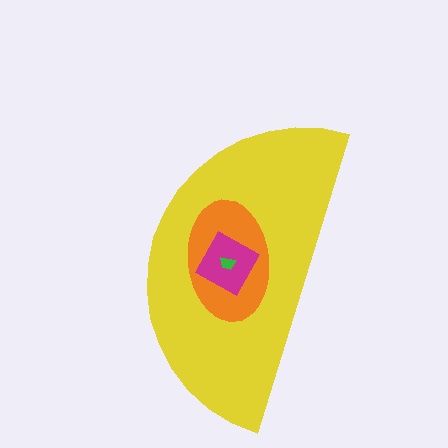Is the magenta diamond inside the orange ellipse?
Yes.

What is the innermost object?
The green trapezoid.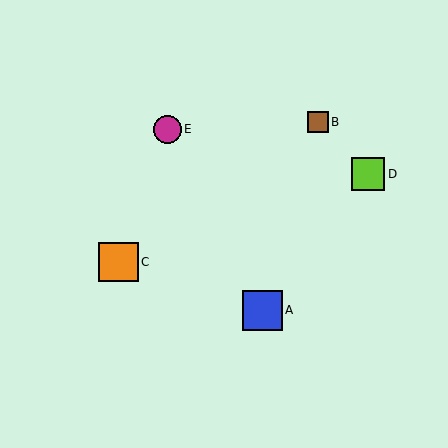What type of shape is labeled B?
Shape B is a brown square.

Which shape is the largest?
The orange square (labeled C) is the largest.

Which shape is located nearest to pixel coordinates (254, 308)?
The blue square (labeled A) at (262, 310) is nearest to that location.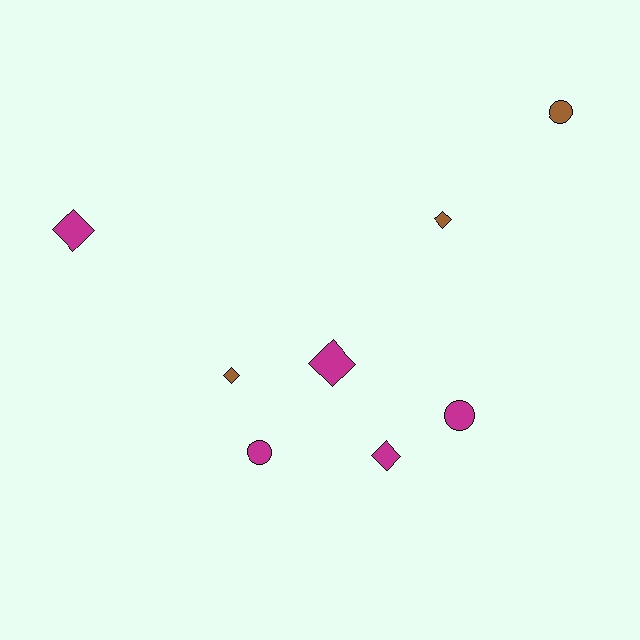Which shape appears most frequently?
Diamond, with 5 objects.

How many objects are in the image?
There are 8 objects.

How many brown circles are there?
There is 1 brown circle.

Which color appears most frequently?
Magenta, with 5 objects.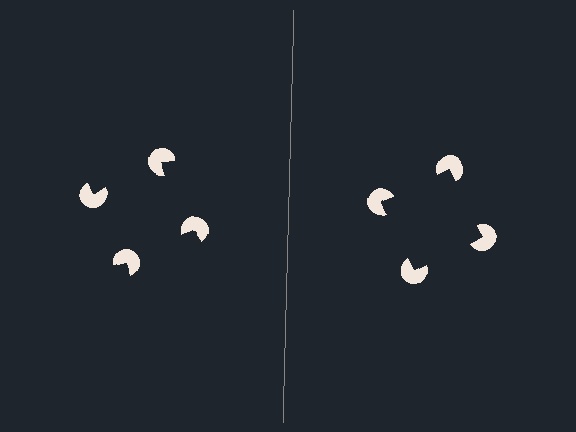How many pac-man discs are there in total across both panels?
8 — 4 on each side.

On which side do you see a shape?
An illusory square appears on the right side. On the left side the wedge cuts are rotated, so no coherent shape forms.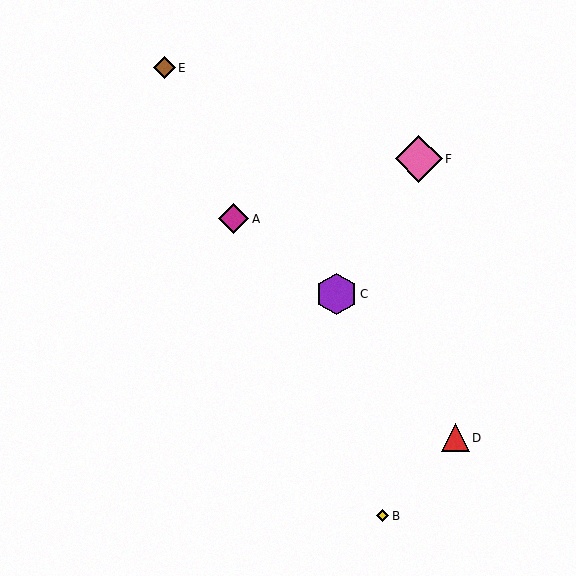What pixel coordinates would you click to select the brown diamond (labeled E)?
Click at (164, 68) to select the brown diamond E.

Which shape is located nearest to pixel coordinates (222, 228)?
The magenta diamond (labeled A) at (233, 219) is nearest to that location.